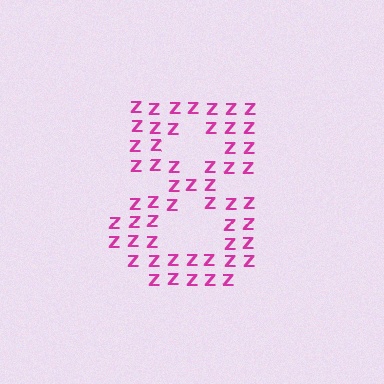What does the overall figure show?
The overall figure shows the digit 8.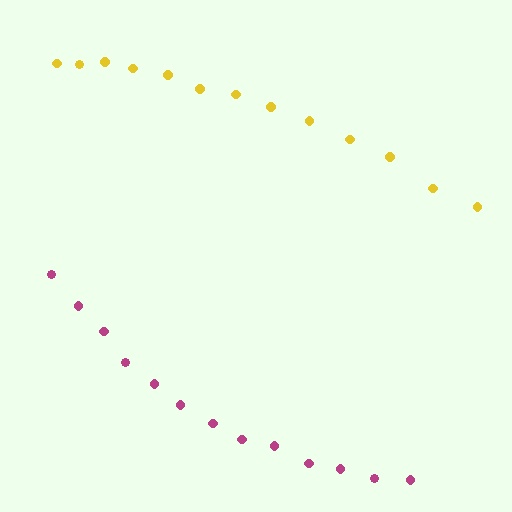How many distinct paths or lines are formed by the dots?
There are 2 distinct paths.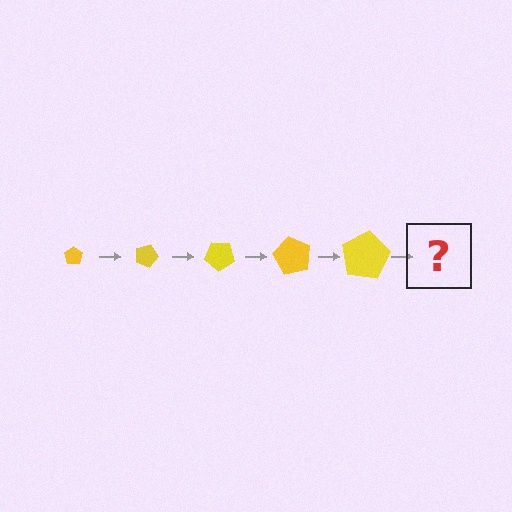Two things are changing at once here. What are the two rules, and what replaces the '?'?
The two rules are that the pentagon grows larger each step and it rotates 20 degrees each step. The '?' should be a pentagon, larger than the previous one and rotated 100 degrees from the start.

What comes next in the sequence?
The next element should be a pentagon, larger than the previous one and rotated 100 degrees from the start.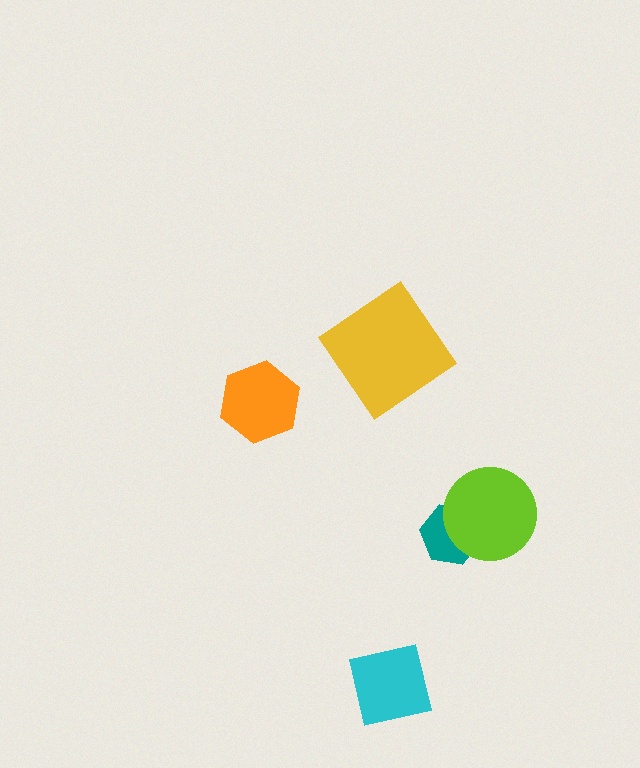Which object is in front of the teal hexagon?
The lime circle is in front of the teal hexagon.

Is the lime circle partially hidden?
No, no other shape covers it.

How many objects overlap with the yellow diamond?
0 objects overlap with the yellow diamond.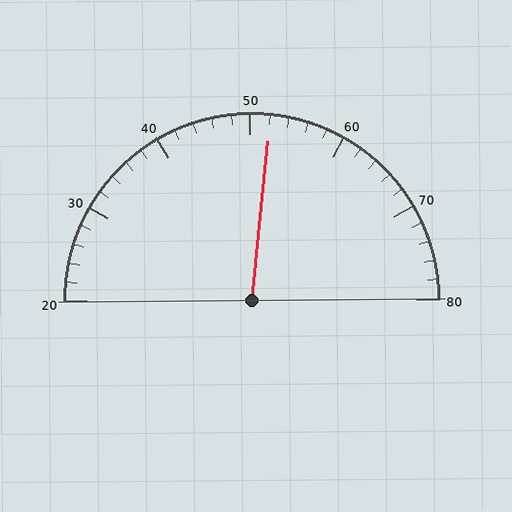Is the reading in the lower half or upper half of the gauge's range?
The reading is in the upper half of the range (20 to 80).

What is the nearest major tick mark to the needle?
The nearest major tick mark is 50.